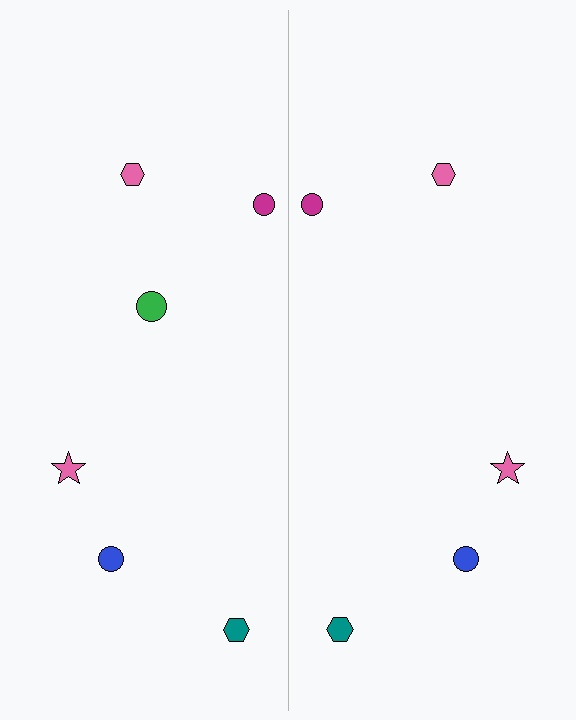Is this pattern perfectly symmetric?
No, the pattern is not perfectly symmetric. A green circle is missing from the right side.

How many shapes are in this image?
There are 11 shapes in this image.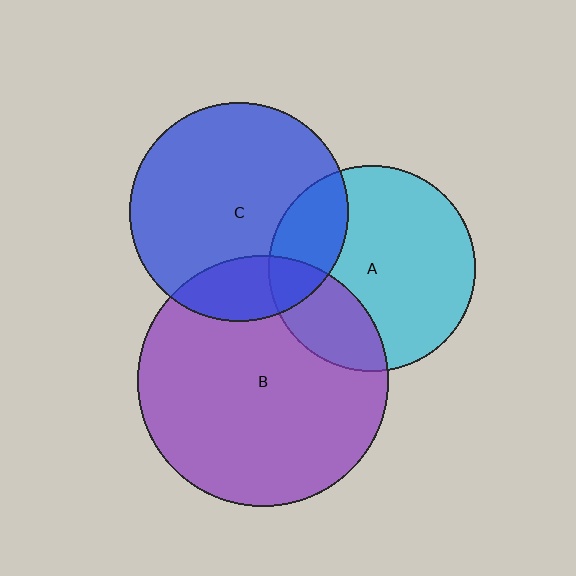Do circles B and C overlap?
Yes.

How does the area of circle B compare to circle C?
Approximately 1.3 times.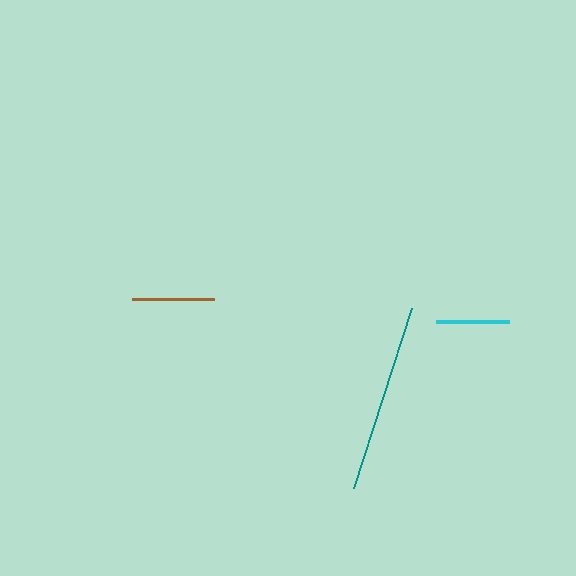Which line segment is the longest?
The teal line is the longest at approximately 189 pixels.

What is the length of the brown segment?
The brown segment is approximately 82 pixels long.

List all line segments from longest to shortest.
From longest to shortest: teal, brown, cyan.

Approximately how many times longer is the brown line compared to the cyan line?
The brown line is approximately 1.1 times the length of the cyan line.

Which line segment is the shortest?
The cyan line is the shortest at approximately 73 pixels.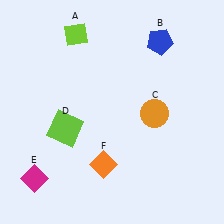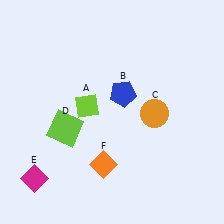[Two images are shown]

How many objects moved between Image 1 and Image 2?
2 objects moved between the two images.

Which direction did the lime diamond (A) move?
The lime diamond (A) moved down.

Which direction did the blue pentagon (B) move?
The blue pentagon (B) moved down.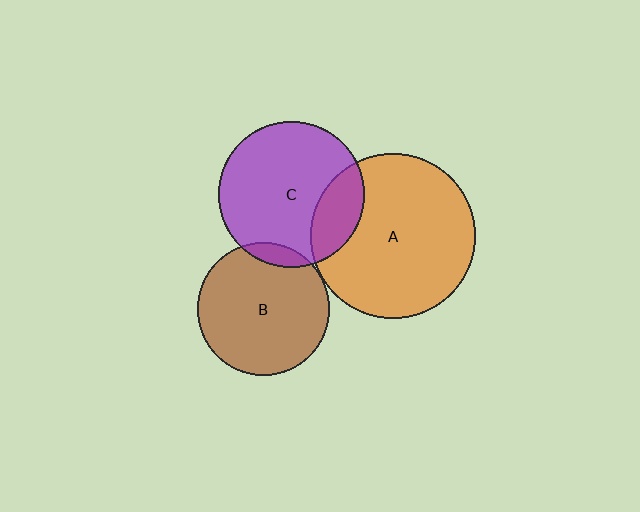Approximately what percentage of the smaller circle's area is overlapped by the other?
Approximately 10%.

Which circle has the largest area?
Circle A (orange).